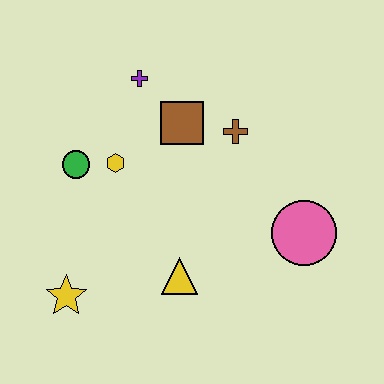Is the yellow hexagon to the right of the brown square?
No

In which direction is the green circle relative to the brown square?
The green circle is to the left of the brown square.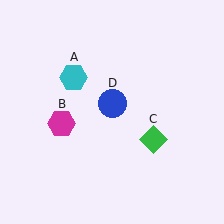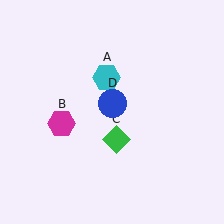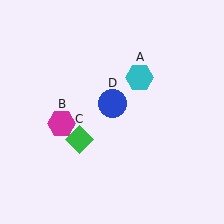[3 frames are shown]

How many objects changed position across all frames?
2 objects changed position: cyan hexagon (object A), green diamond (object C).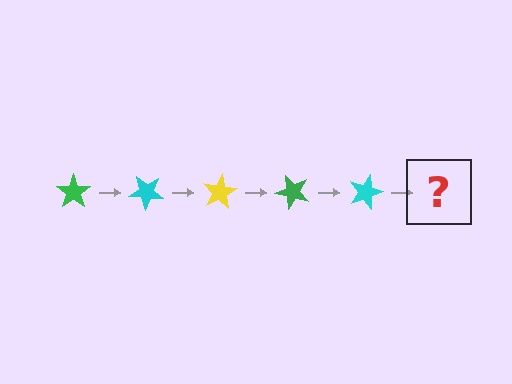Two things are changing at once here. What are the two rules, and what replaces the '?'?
The two rules are that it rotates 40 degrees each step and the color cycles through green, cyan, and yellow. The '?' should be a yellow star, rotated 200 degrees from the start.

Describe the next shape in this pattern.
It should be a yellow star, rotated 200 degrees from the start.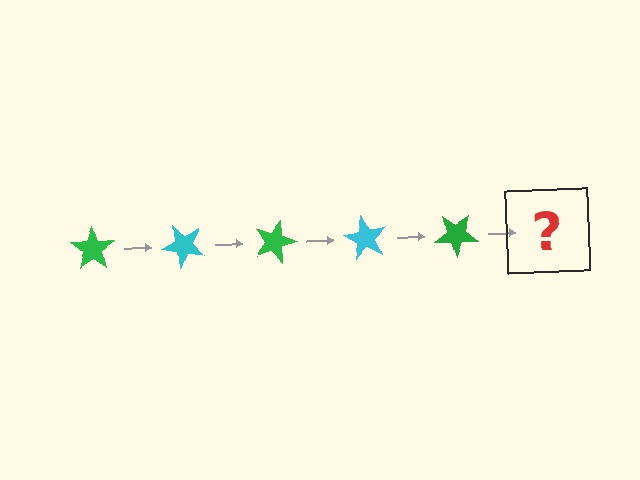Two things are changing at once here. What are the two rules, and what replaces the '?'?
The two rules are that it rotates 45 degrees each step and the color cycles through green and cyan. The '?' should be a cyan star, rotated 225 degrees from the start.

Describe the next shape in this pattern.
It should be a cyan star, rotated 225 degrees from the start.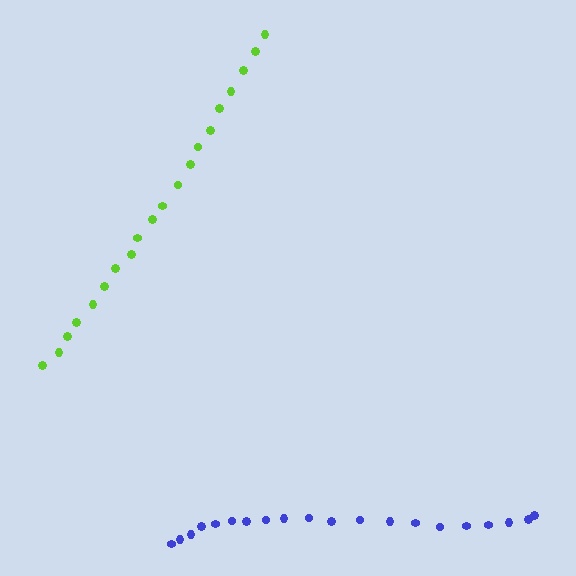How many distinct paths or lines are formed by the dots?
There are 2 distinct paths.